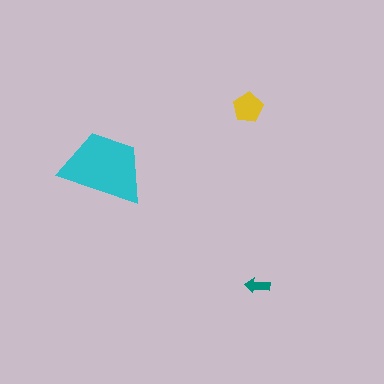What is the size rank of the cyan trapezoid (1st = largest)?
1st.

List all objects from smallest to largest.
The teal arrow, the yellow pentagon, the cyan trapezoid.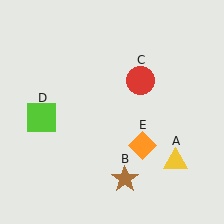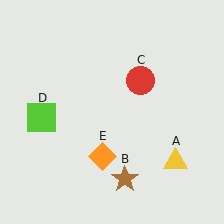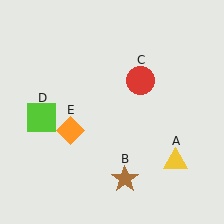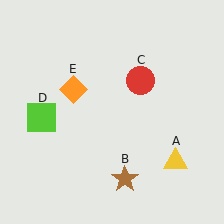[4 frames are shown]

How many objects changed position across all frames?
1 object changed position: orange diamond (object E).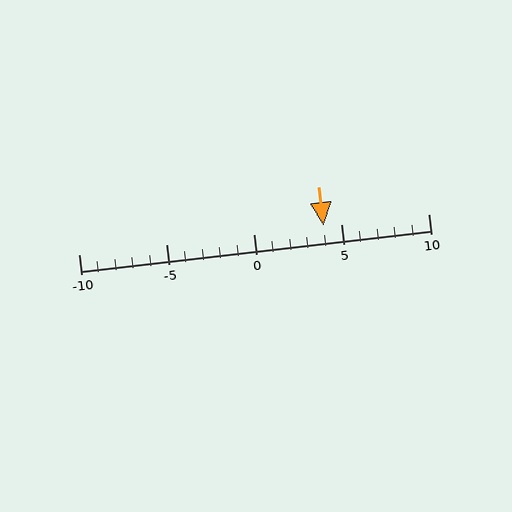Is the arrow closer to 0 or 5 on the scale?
The arrow is closer to 5.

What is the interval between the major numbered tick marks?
The major tick marks are spaced 5 units apart.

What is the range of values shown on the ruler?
The ruler shows values from -10 to 10.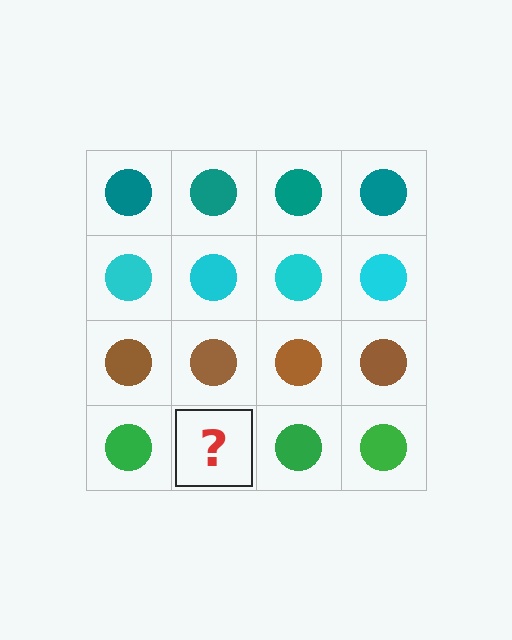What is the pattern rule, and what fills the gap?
The rule is that each row has a consistent color. The gap should be filled with a green circle.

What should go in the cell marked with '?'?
The missing cell should contain a green circle.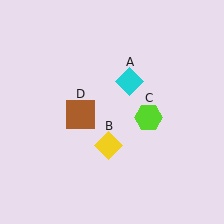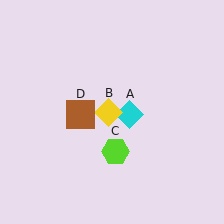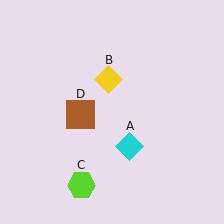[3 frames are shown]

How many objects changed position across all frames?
3 objects changed position: cyan diamond (object A), yellow diamond (object B), lime hexagon (object C).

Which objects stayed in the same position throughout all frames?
Brown square (object D) remained stationary.